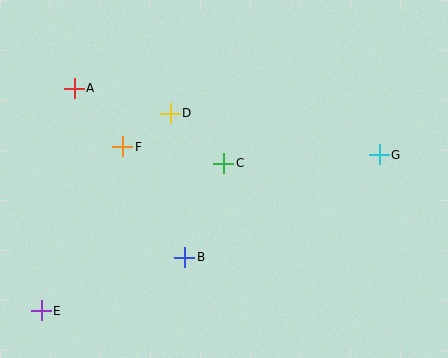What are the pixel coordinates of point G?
Point G is at (379, 155).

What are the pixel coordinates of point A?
Point A is at (74, 88).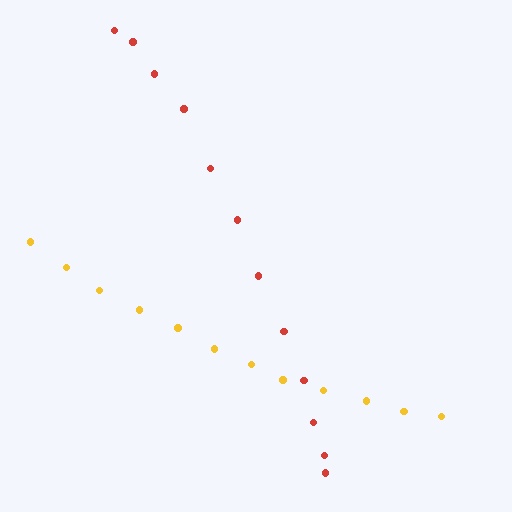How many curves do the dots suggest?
There are 2 distinct paths.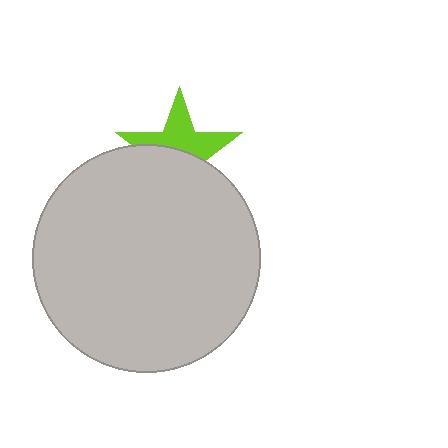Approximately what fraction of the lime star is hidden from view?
Roughly 51% of the lime star is hidden behind the light gray circle.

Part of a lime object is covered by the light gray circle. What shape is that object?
It is a star.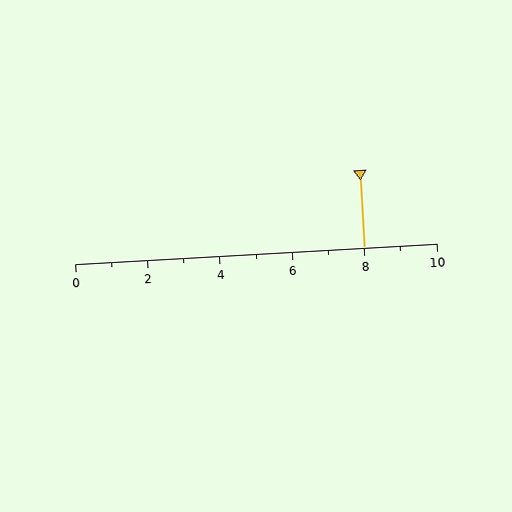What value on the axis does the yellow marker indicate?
The marker indicates approximately 8.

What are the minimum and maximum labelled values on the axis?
The axis runs from 0 to 10.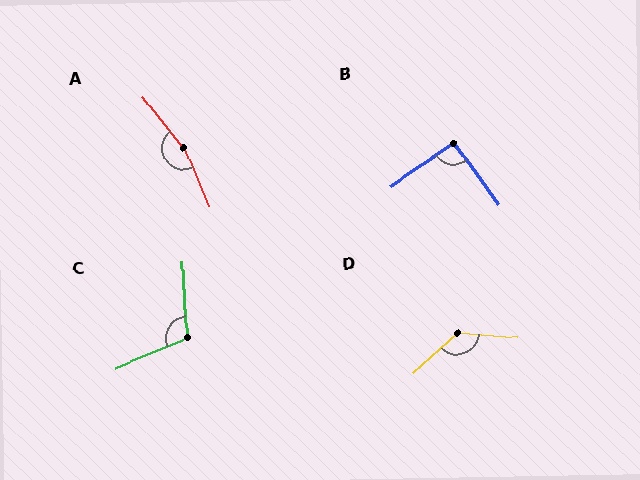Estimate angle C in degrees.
Approximately 110 degrees.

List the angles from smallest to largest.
B (91°), C (110°), D (133°), A (165°).